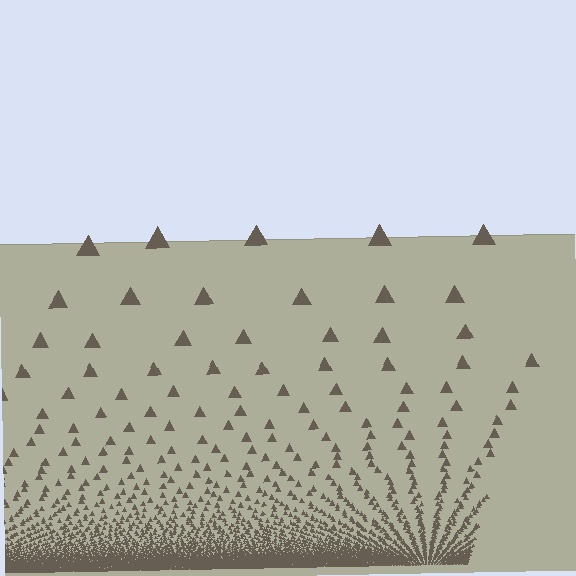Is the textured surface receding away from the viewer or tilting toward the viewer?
The surface appears to tilt toward the viewer. Texture elements get larger and sparser toward the top.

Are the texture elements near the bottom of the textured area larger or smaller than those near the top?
Smaller. The gradient is inverted — elements near the bottom are smaller and denser.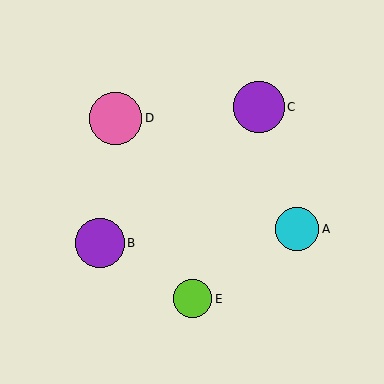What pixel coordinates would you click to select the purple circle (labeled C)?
Click at (259, 107) to select the purple circle C.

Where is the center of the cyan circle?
The center of the cyan circle is at (297, 229).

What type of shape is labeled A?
Shape A is a cyan circle.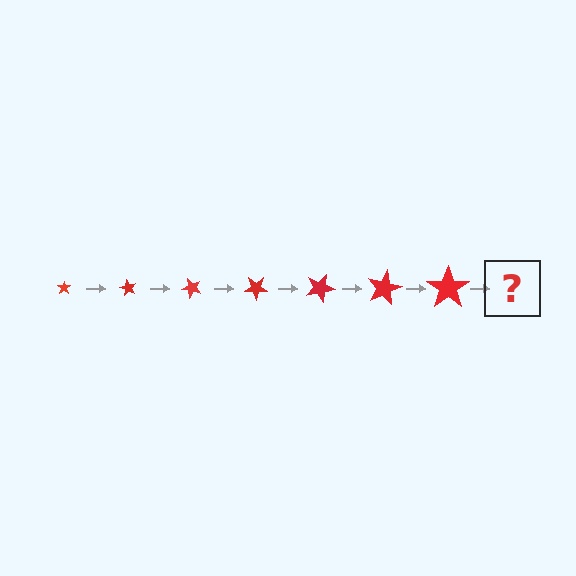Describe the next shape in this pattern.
It should be a star, larger than the previous one and rotated 420 degrees from the start.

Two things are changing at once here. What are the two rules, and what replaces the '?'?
The two rules are that the star grows larger each step and it rotates 60 degrees each step. The '?' should be a star, larger than the previous one and rotated 420 degrees from the start.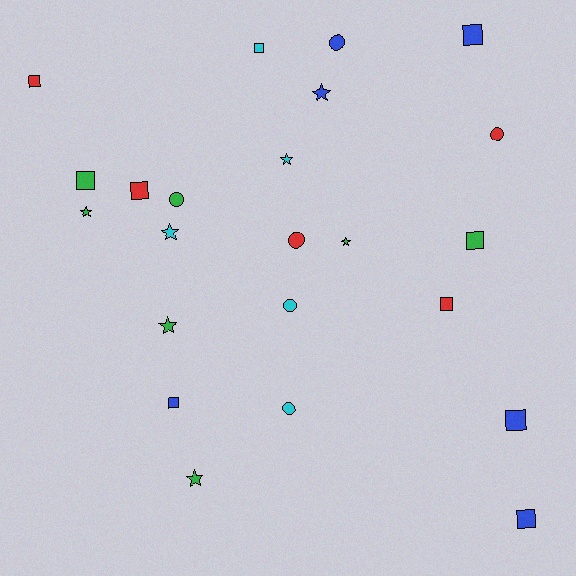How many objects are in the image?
There are 23 objects.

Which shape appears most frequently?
Square, with 10 objects.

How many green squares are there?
There are 2 green squares.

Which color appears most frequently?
Green, with 7 objects.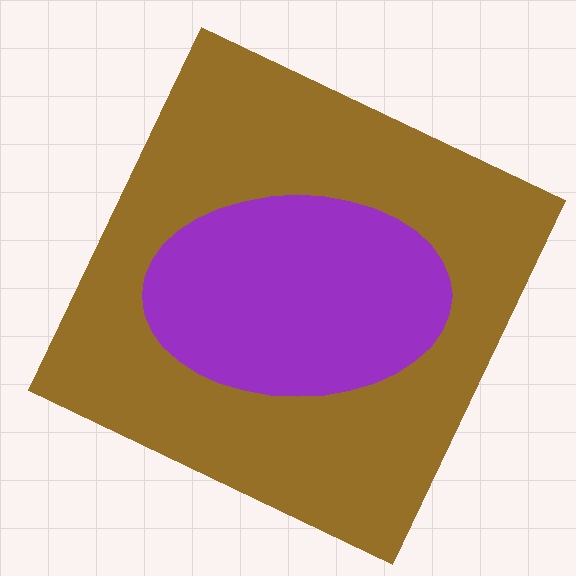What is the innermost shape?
The purple ellipse.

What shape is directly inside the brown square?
The purple ellipse.